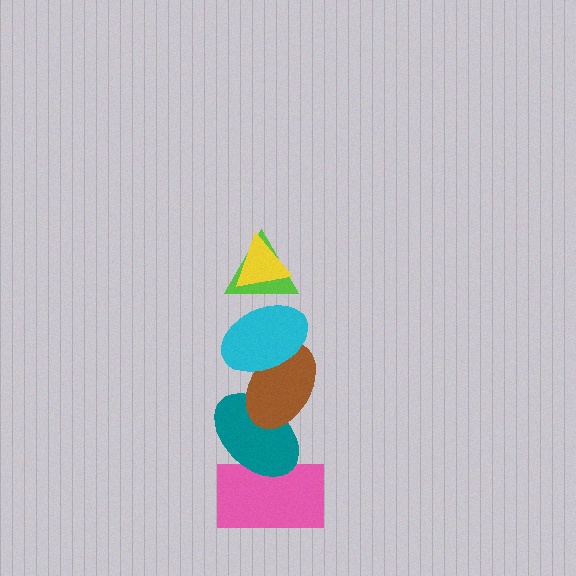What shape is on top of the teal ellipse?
The brown ellipse is on top of the teal ellipse.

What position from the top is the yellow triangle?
The yellow triangle is 1st from the top.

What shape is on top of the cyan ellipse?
The lime triangle is on top of the cyan ellipse.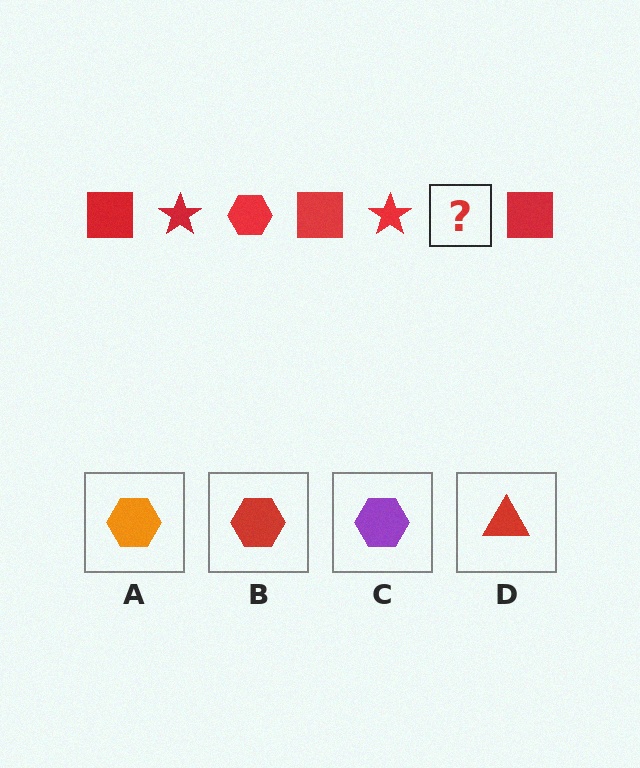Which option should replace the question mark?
Option B.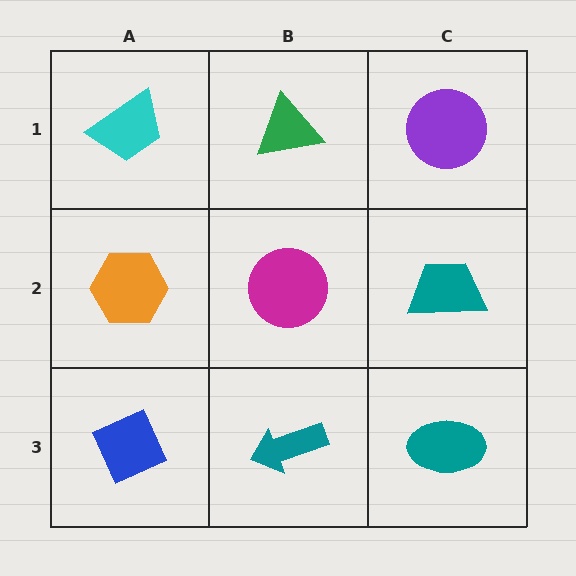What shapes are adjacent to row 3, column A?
An orange hexagon (row 2, column A), a teal arrow (row 3, column B).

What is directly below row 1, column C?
A teal trapezoid.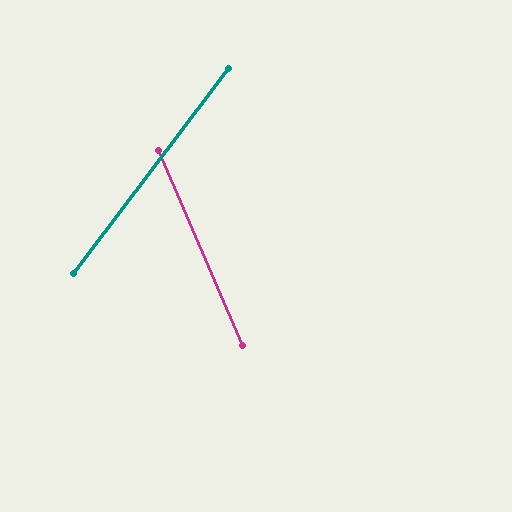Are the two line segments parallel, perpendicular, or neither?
Neither parallel nor perpendicular — they differ by about 60°.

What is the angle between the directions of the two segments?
Approximately 60 degrees.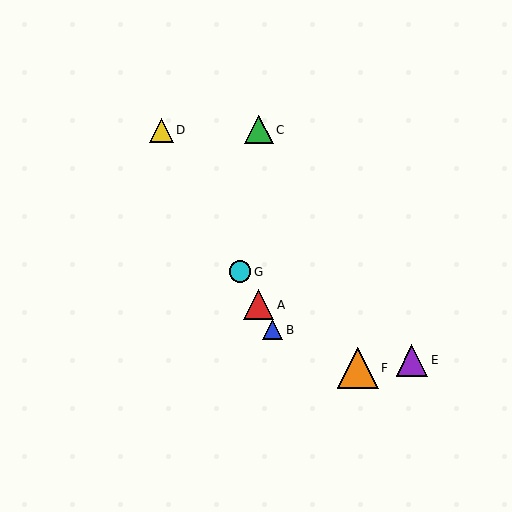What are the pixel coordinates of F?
Object F is at (358, 368).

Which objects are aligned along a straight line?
Objects A, B, D, G are aligned along a straight line.